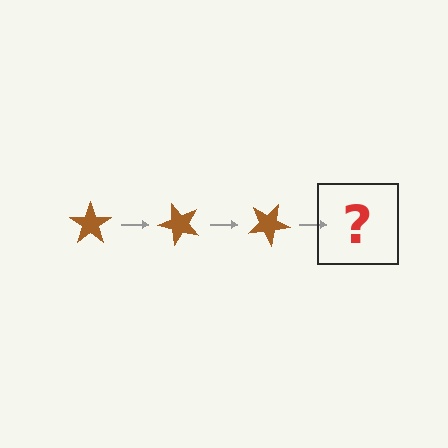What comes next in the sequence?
The next element should be a brown star rotated 150 degrees.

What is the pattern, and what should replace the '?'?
The pattern is that the star rotates 50 degrees each step. The '?' should be a brown star rotated 150 degrees.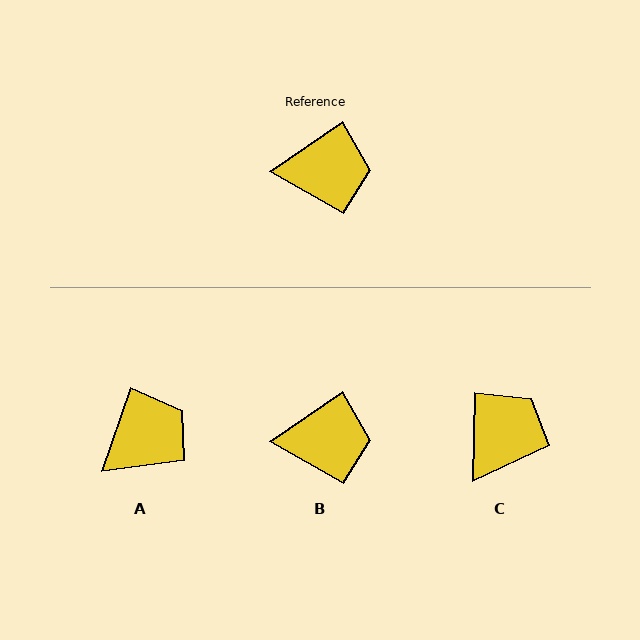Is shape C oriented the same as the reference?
No, it is off by about 54 degrees.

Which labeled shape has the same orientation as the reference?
B.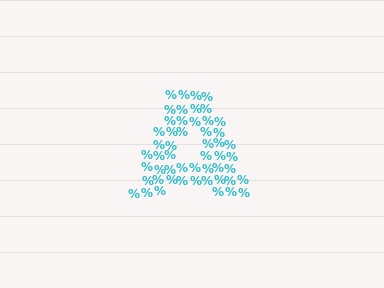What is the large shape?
The large shape is the letter A.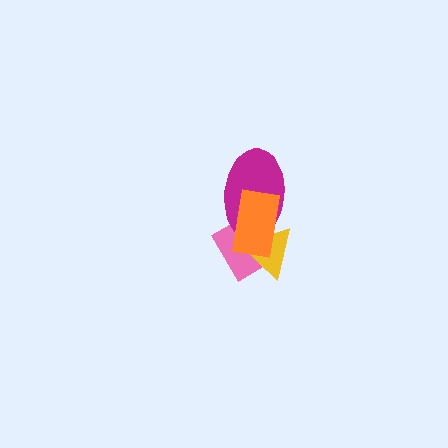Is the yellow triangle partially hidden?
Yes, it is partially covered by another shape.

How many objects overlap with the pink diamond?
3 objects overlap with the pink diamond.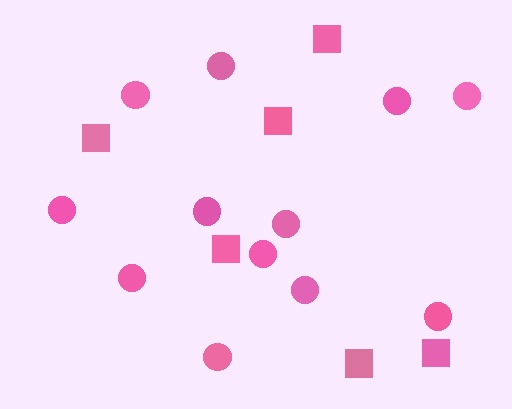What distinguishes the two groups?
There are 2 groups: one group of squares (6) and one group of circles (12).